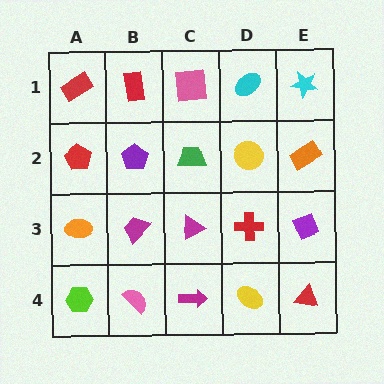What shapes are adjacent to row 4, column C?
A magenta triangle (row 3, column C), a pink semicircle (row 4, column B), a yellow ellipse (row 4, column D).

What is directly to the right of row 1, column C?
A cyan ellipse.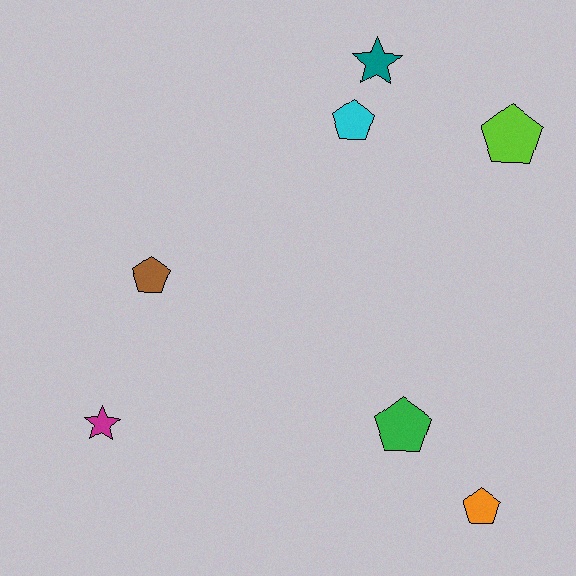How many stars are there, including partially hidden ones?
There are 2 stars.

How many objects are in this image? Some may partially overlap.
There are 7 objects.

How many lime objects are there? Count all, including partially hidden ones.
There is 1 lime object.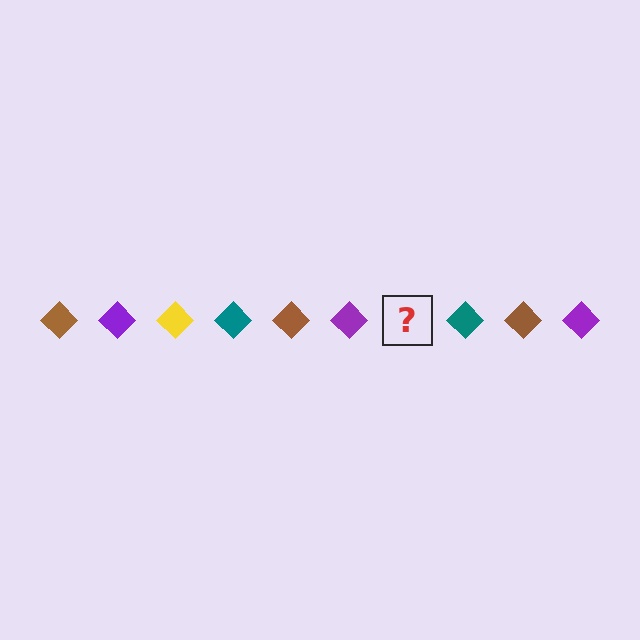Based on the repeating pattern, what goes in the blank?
The blank should be a yellow diamond.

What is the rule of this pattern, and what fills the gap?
The rule is that the pattern cycles through brown, purple, yellow, teal diamonds. The gap should be filled with a yellow diamond.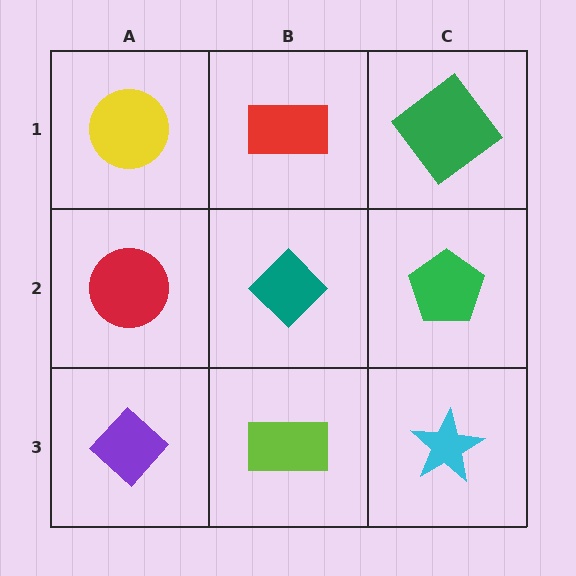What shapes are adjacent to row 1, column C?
A green pentagon (row 2, column C), a red rectangle (row 1, column B).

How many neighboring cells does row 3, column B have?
3.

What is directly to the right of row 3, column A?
A lime rectangle.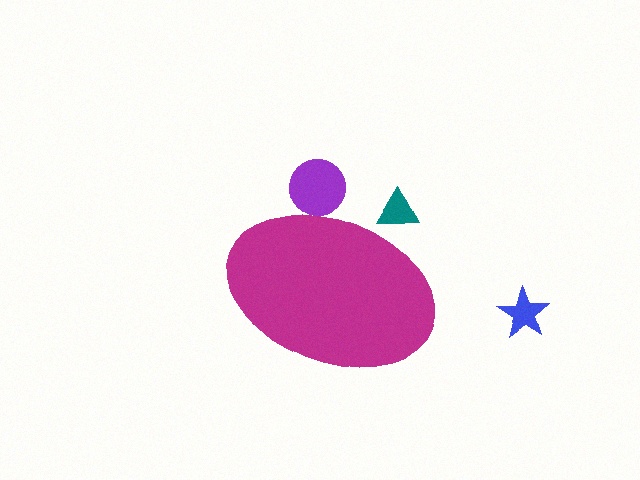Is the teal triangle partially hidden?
Yes, the teal triangle is partially hidden behind the magenta ellipse.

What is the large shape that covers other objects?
A magenta ellipse.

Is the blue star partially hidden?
No, the blue star is fully visible.